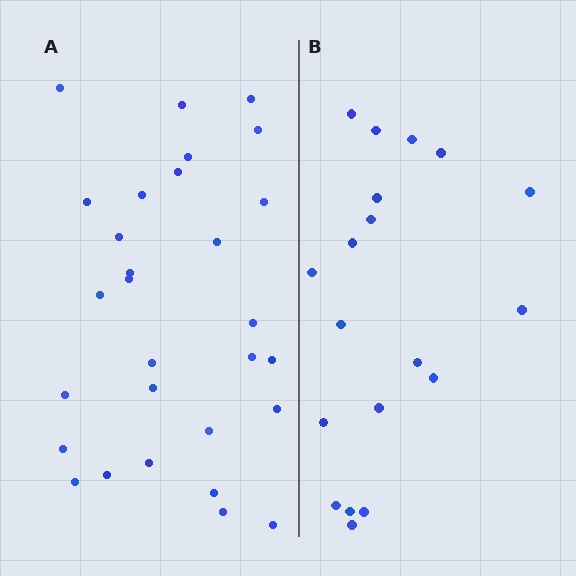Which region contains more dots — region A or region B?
Region A (the left region) has more dots.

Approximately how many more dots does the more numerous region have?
Region A has roughly 10 or so more dots than region B.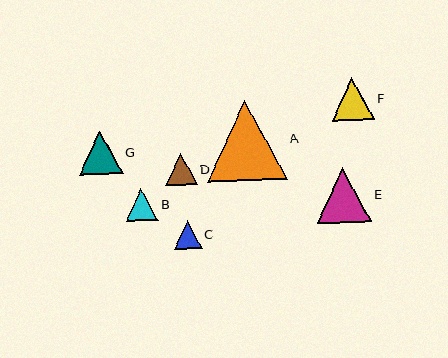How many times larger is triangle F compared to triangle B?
Triangle F is approximately 1.3 times the size of triangle B.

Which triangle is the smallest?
Triangle C is the smallest with a size of approximately 28 pixels.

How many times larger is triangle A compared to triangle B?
Triangle A is approximately 2.5 times the size of triangle B.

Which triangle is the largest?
Triangle A is the largest with a size of approximately 80 pixels.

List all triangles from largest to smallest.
From largest to smallest: A, E, G, F, B, D, C.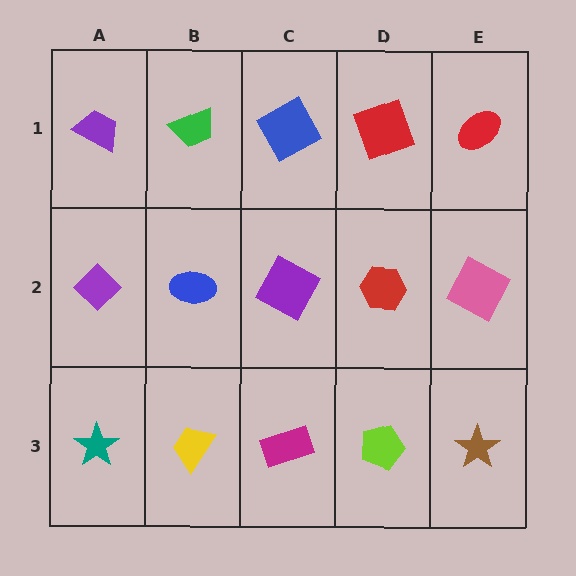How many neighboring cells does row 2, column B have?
4.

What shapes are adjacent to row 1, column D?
A red hexagon (row 2, column D), a blue square (row 1, column C), a red ellipse (row 1, column E).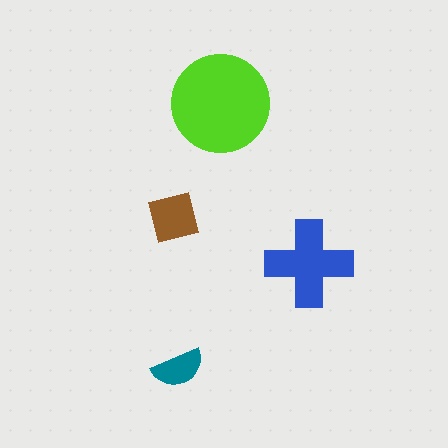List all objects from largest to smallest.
The lime circle, the blue cross, the brown square, the teal semicircle.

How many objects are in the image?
There are 4 objects in the image.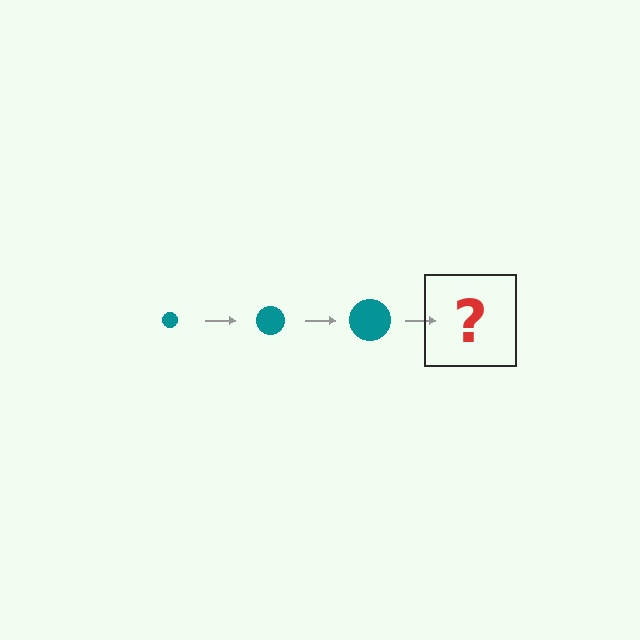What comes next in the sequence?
The next element should be a teal circle, larger than the previous one.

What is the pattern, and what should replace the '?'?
The pattern is that the circle gets progressively larger each step. The '?' should be a teal circle, larger than the previous one.